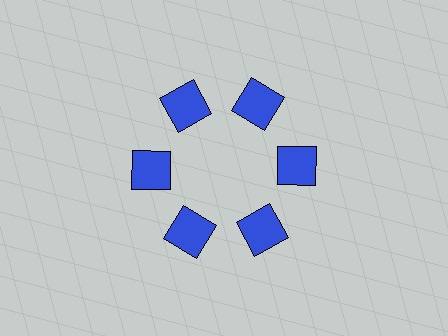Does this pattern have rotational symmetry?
Yes, this pattern has 6-fold rotational symmetry. It looks the same after rotating 60 degrees around the center.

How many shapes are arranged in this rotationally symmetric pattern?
There are 6 shapes, arranged in 6 groups of 1.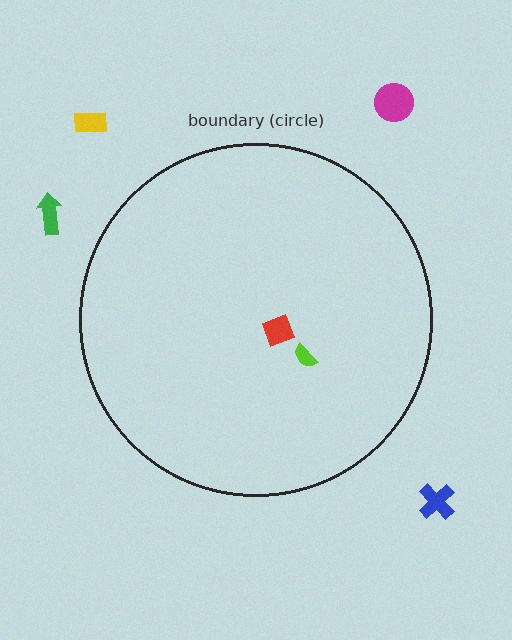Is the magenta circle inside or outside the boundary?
Outside.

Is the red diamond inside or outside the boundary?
Inside.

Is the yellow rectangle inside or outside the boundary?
Outside.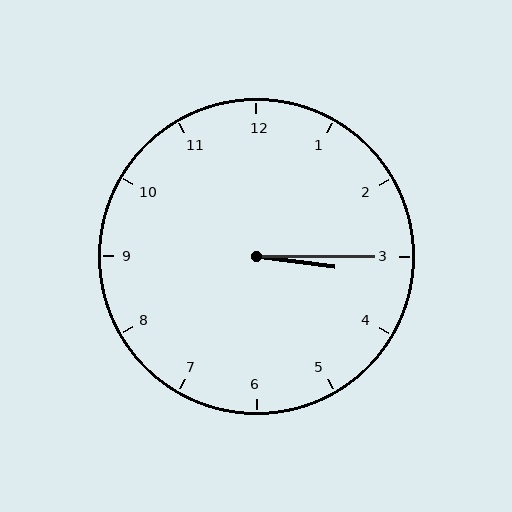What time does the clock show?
3:15.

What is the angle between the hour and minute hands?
Approximately 8 degrees.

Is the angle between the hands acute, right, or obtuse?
It is acute.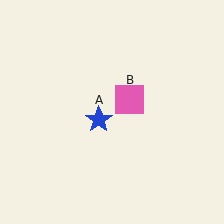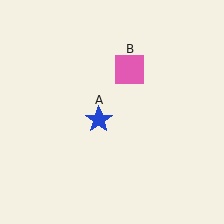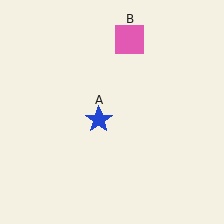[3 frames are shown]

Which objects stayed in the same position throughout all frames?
Blue star (object A) remained stationary.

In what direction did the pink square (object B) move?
The pink square (object B) moved up.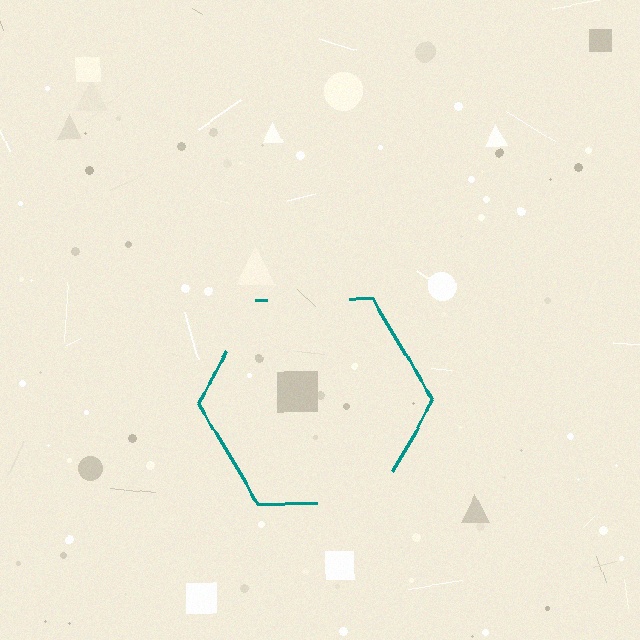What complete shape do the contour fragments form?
The contour fragments form a hexagon.